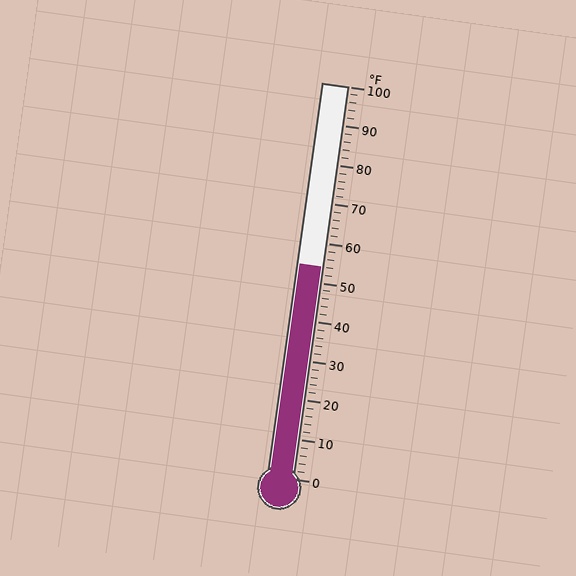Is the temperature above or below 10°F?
The temperature is above 10°F.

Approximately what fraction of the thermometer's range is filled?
The thermometer is filled to approximately 55% of its range.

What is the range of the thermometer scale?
The thermometer scale ranges from 0°F to 100°F.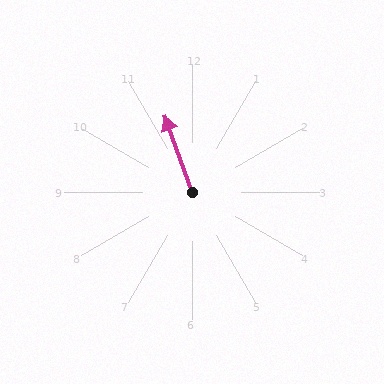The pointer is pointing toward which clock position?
Roughly 11 o'clock.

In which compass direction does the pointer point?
North.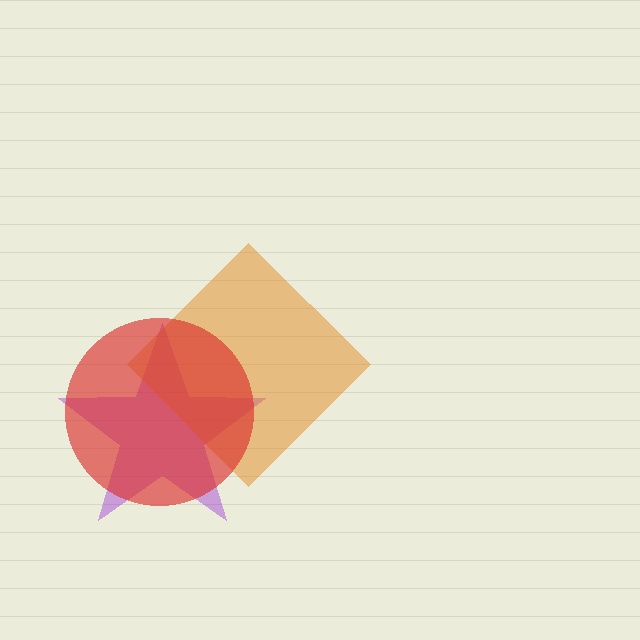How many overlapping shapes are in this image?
There are 3 overlapping shapes in the image.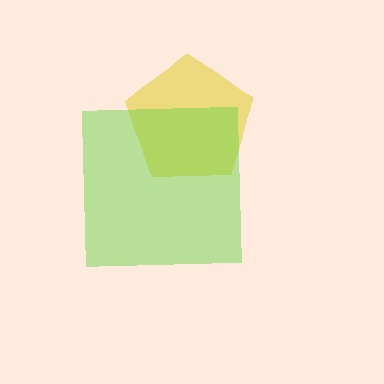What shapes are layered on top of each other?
The layered shapes are: a yellow pentagon, a lime square.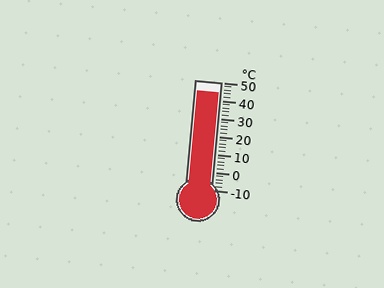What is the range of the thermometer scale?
The thermometer scale ranges from -10°C to 50°C.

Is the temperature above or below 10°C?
The temperature is above 10°C.